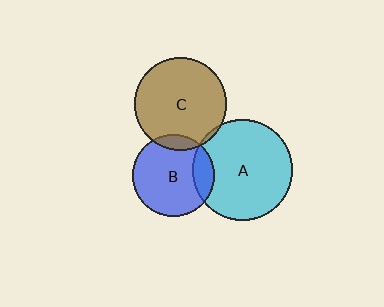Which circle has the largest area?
Circle A (cyan).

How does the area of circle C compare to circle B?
Approximately 1.3 times.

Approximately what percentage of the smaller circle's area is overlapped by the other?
Approximately 5%.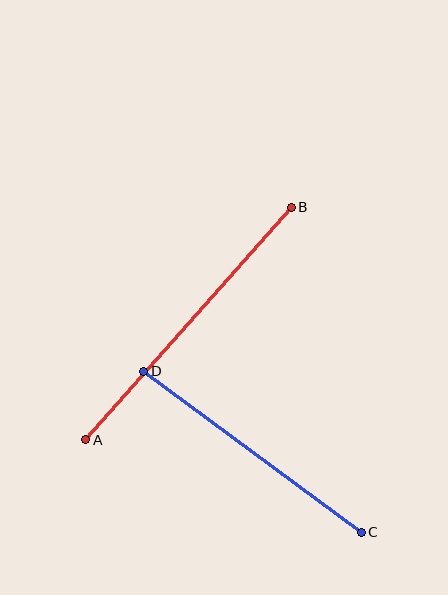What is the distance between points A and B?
The distance is approximately 310 pixels.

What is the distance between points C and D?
The distance is approximately 271 pixels.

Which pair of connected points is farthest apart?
Points A and B are farthest apart.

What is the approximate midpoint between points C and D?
The midpoint is at approximately (253, 452) pixels.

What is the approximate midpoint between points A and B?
The midpoint is at approximately (188, 323) pixels.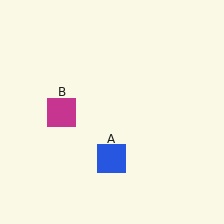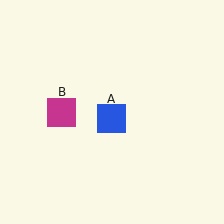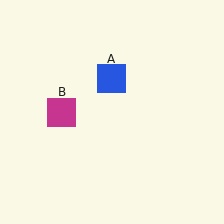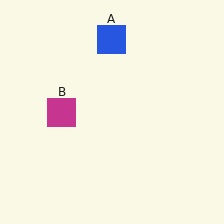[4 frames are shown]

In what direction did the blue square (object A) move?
The blue square (object A) moved up.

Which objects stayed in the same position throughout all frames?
Magenta square (object B) remained stationary.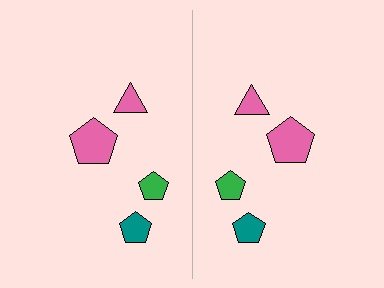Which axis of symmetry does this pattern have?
The pattern has a vertical axis of symmetry running through the center of the image.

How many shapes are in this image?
There are 8 shapes in this image.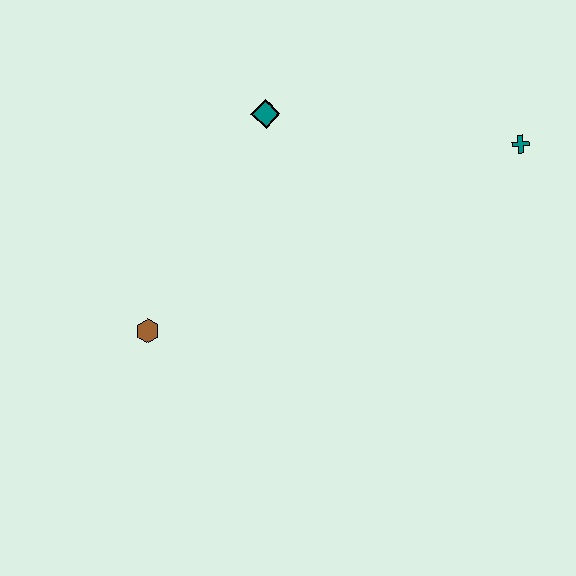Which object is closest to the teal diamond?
The brown hexagon is closest to the teal diamond.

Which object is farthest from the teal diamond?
The teal cross is farthest from the teal diamond.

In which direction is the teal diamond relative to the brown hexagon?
The teal diamond is above the brown hexagon.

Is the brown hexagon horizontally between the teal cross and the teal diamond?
No